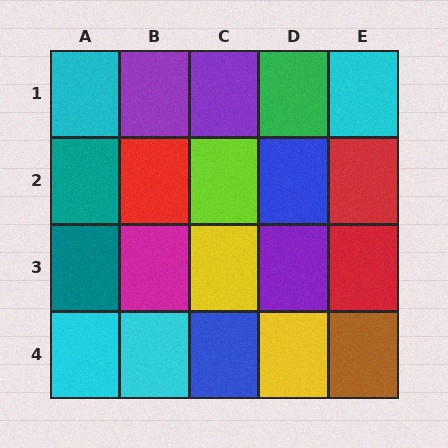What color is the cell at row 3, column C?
Yellow.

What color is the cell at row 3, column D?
Purple.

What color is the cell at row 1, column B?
Purple.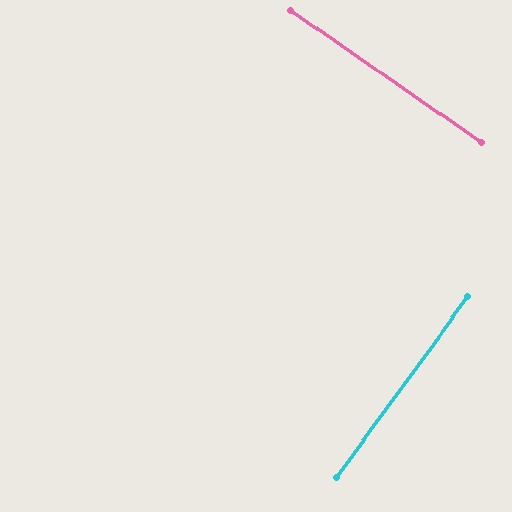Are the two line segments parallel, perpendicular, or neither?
Perpendicular — they meet at approximately 89°.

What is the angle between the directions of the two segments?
Approximately 89 degrees.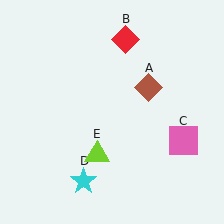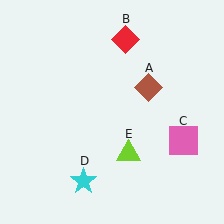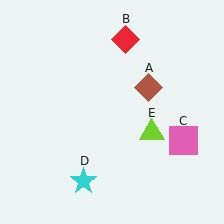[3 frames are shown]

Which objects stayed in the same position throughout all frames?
Brown diamond (object A) and red diamond (object B) and pink square (object C) and cyan star (object D) remained stationary.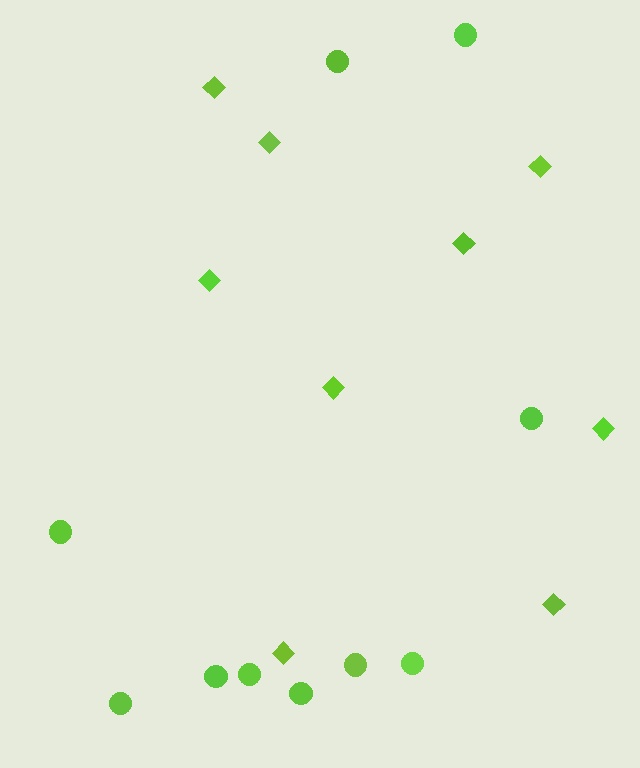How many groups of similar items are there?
There are 2 groups: one group of circles (10) and one group of diamonds (9).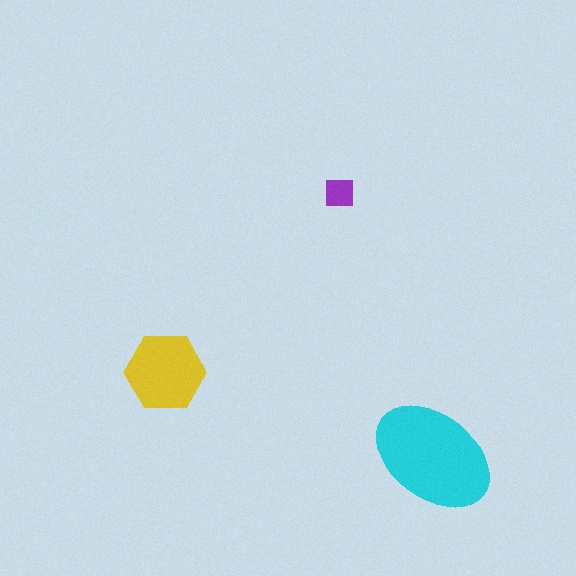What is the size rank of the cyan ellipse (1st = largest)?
1st.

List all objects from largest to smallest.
The cyan ellipse, the yellow hexagon, the purple square.